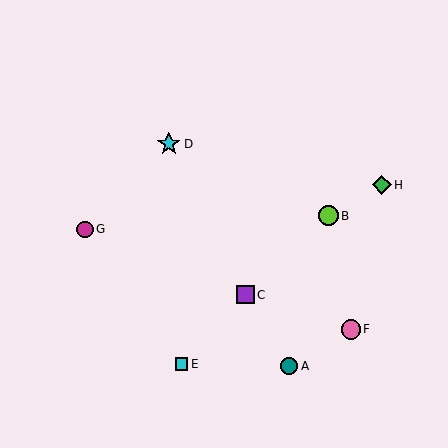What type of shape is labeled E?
Shape E is a cyan square.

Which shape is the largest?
The cyan star (labeled D) is the largest.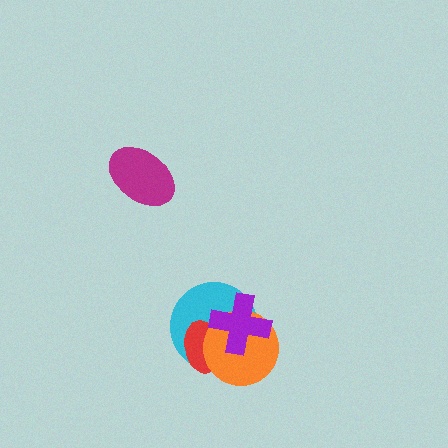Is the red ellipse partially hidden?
Yes, it is partially covered by another shape.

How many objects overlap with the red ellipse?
3 objects overlap with the red ellipse.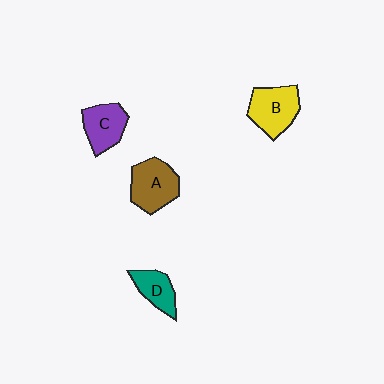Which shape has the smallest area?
Shape D (teal).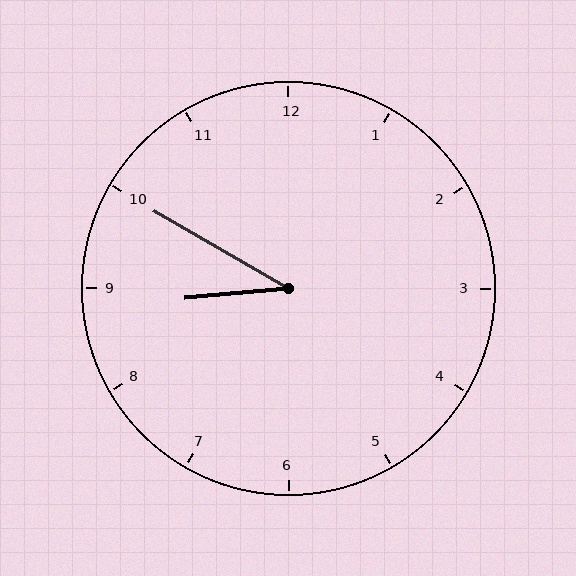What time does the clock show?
8:50.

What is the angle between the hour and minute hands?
Approximately 35 degrees.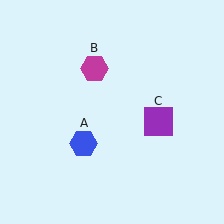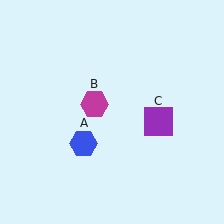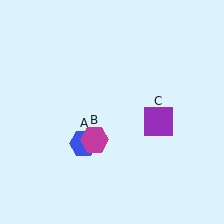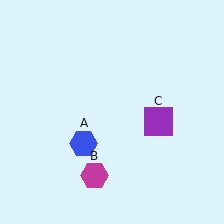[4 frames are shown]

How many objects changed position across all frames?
1 object changed position: magenta hexagon (object B).